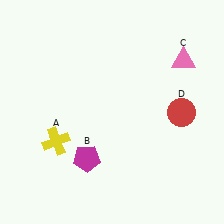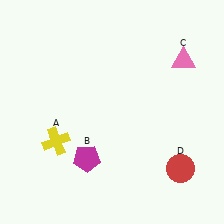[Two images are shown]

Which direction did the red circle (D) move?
The red circle (D) moved down.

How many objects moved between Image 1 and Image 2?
1 object moved between the two images.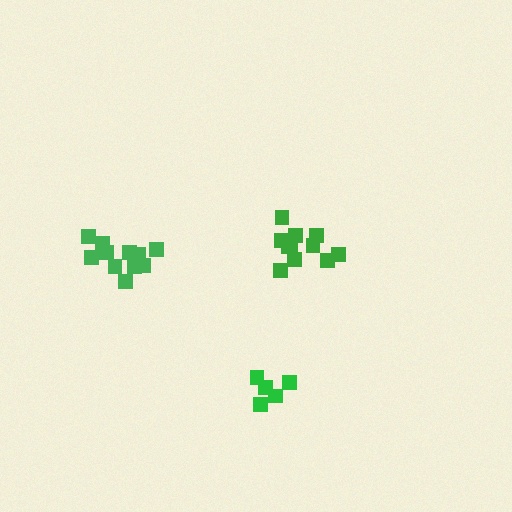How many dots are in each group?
Group 1: 11 dots, Group 2: 5 dots, Group 3: 11 dots (27 total).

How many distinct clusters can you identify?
There are 3 distinct clusters.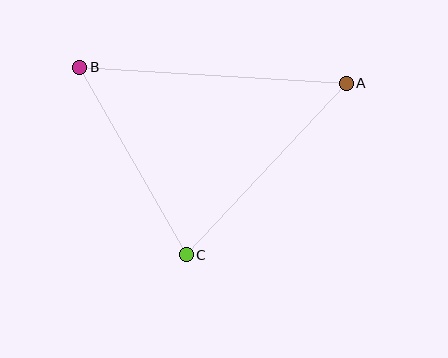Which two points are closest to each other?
Points B and C are closest to each other.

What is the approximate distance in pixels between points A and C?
The distance between A and C is approximately 235 pixels.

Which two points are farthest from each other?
Points A and B are farthest from each other.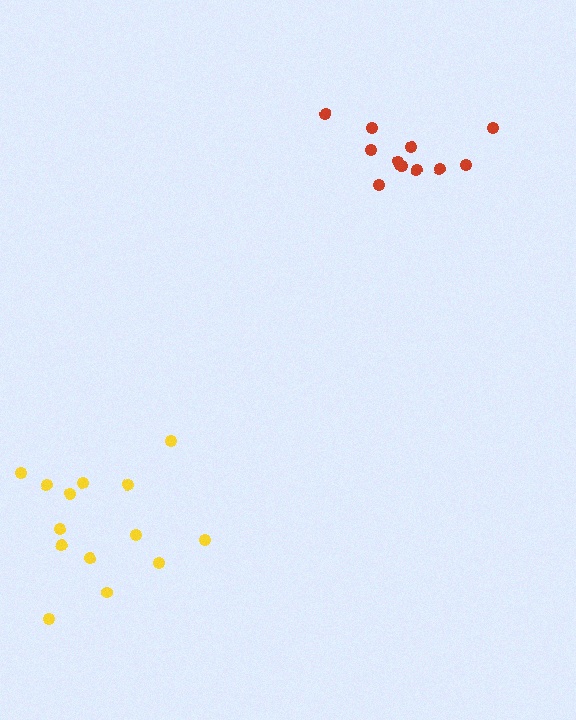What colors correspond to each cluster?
The clusters are colored: yellow, red.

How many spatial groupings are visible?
There are 2 spatial groupings.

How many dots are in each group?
Group 1: 14 dots, Group 2: 12 dots (26 total).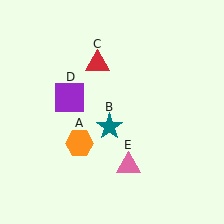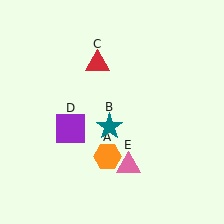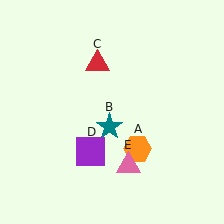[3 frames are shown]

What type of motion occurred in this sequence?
The orange hexagon (object A), purple square (object D) rotated counterclockwise around the center of the scene.